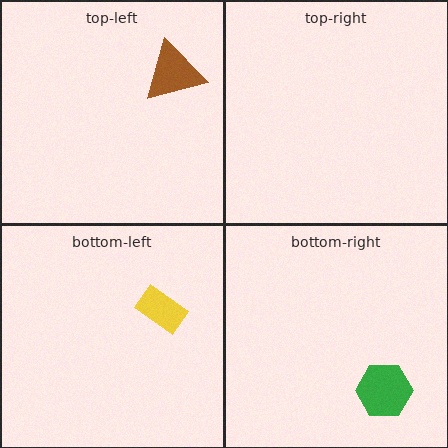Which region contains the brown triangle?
The top-left region.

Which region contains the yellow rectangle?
The bottom-left region.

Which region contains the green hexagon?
The bottom-right region.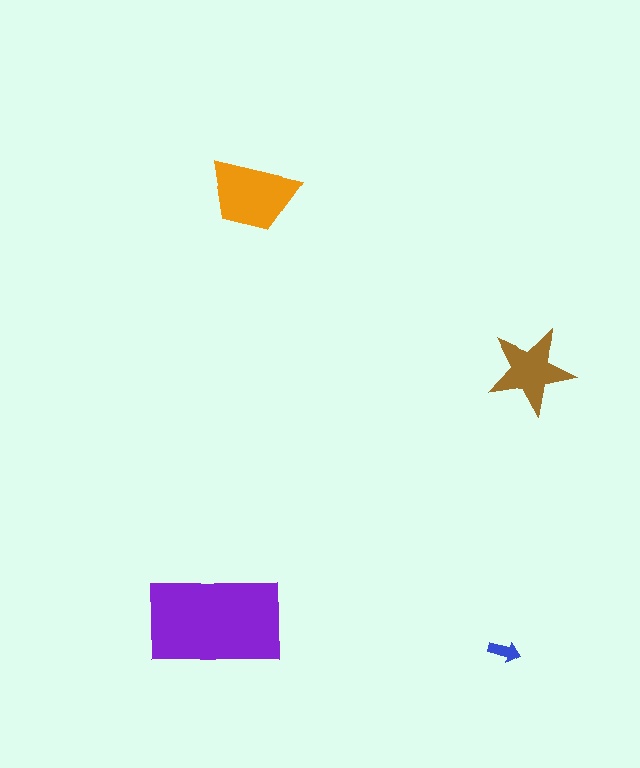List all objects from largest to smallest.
The purple rectangle, the orange trapezoid, the brown star, the blue arrow.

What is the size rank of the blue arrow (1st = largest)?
4th.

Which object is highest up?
The orange trapezoid is topmost.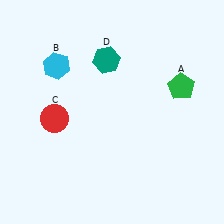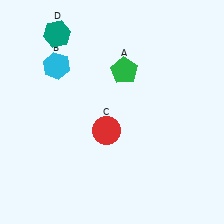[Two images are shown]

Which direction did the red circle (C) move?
The red circle (C) moved right.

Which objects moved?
The objects that moved are: the green pentagon (A), the red circle (C), the teal hexagon (D).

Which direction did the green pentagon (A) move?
The green pentagon (A) moved left.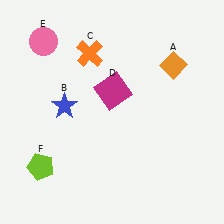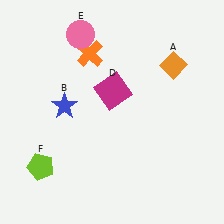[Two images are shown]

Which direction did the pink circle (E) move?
The pink circle (E) moved right.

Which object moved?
The pink circle (E) moved right.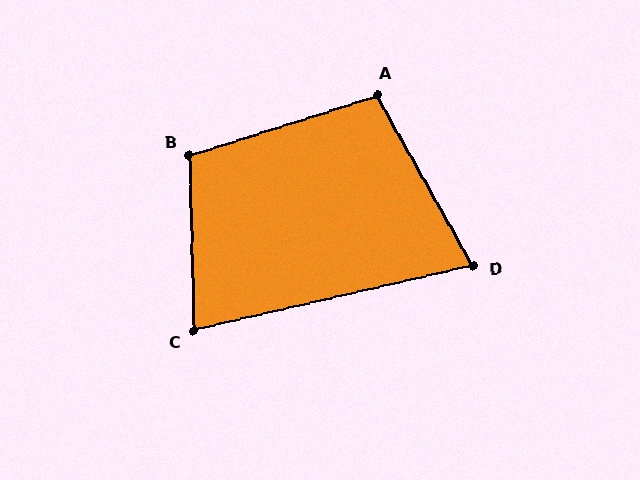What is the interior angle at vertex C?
Approximately 78 degrees (acute).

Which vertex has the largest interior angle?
B, at approximately 107 degrees.